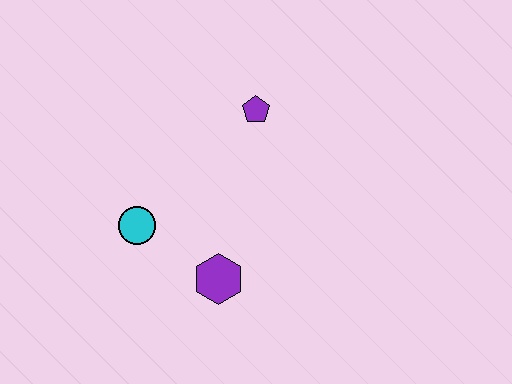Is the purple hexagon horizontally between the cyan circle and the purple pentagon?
Yes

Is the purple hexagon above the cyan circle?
No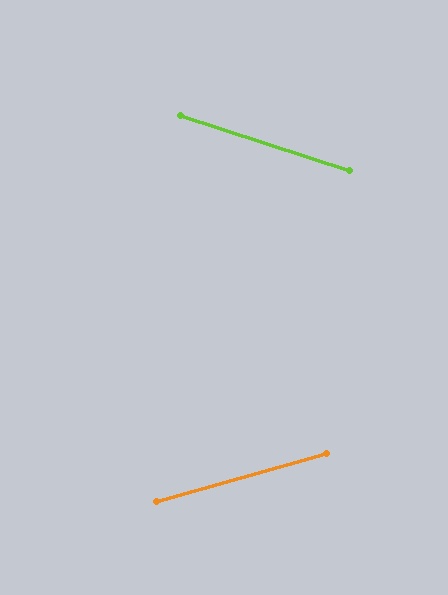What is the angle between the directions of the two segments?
Approximately 34 degrees.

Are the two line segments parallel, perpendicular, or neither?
Neither parallel nor perpendicular — they differ by about 34°.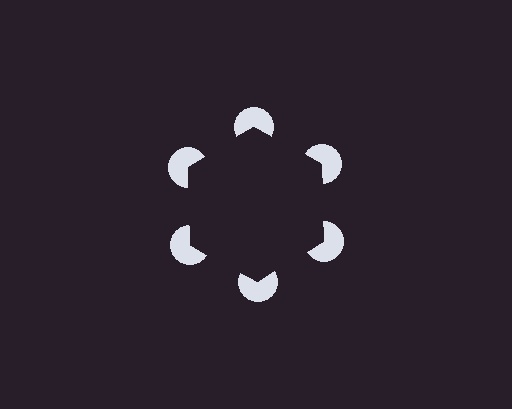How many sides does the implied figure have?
6 sides.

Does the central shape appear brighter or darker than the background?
It typically appears slightly darker than the background, even though no actual brightness change is drawn.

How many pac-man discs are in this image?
There are 6 — one at each vertex of the illusory hexagon.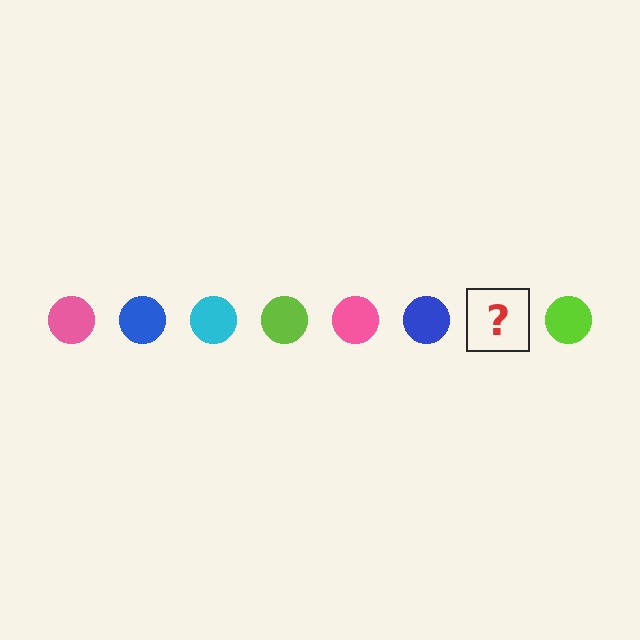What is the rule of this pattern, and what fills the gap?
The rule is that the pattern cycles through pink, blue, cyan, lime circles. The gap should be filled with a cyan circle.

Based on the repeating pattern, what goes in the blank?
The blank should be a cyan circle.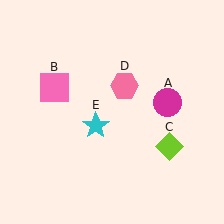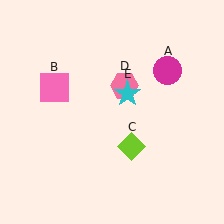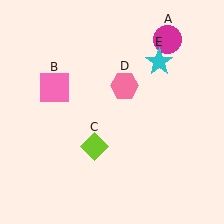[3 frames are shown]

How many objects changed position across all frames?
3 objects changed position: magenta circle (object A), lime diamond (object C), cyan star (object E).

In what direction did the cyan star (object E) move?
The cyan star (object E) moved up and to the right.